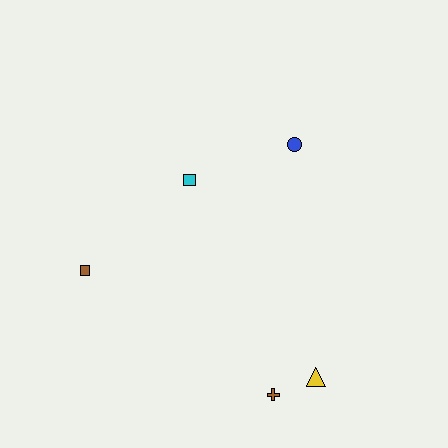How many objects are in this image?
There are 5 objects.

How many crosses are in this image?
There is 1 cross.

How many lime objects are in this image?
There are no lime objects.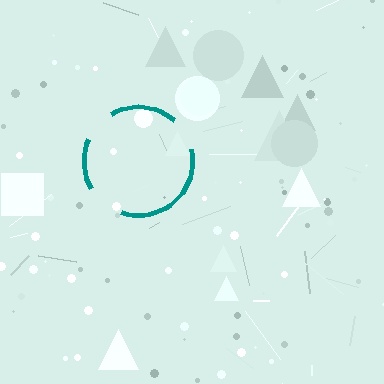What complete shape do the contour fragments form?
The contour fragments form a circle.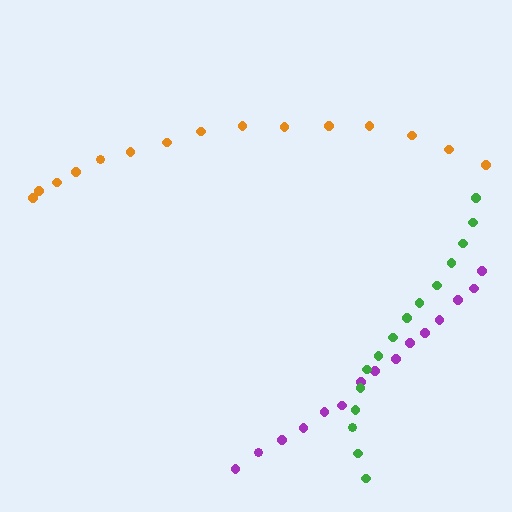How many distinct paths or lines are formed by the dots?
There are 3 distinct paths.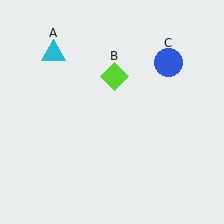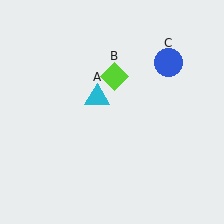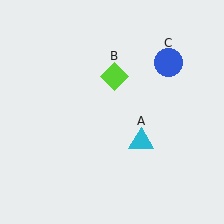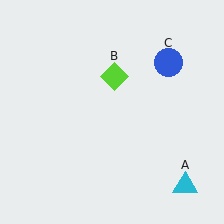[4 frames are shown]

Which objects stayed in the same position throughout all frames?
Lime diamond (object B) and blue circle (object C) remained stationary.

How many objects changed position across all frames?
1 object changed position: cyan triangle (object A).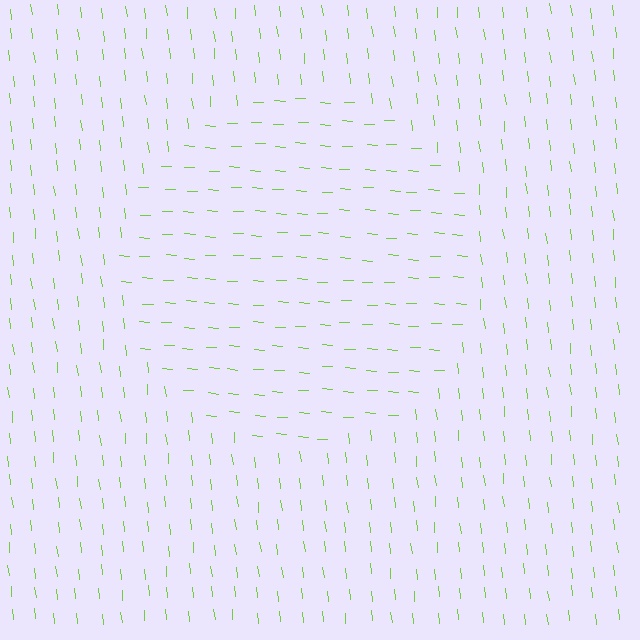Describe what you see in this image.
The image is filled with small lime line segments. A circle region in the image has lines oriented differently from the surrounding lines, creating a visible texture boundary.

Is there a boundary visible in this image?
Yes, there is a texture boundary formed by a change in line orientation.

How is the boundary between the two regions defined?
The boundary is defined purely by a change in line orientation (approximately 80 degrees difference). All lines are the same color and thickness.